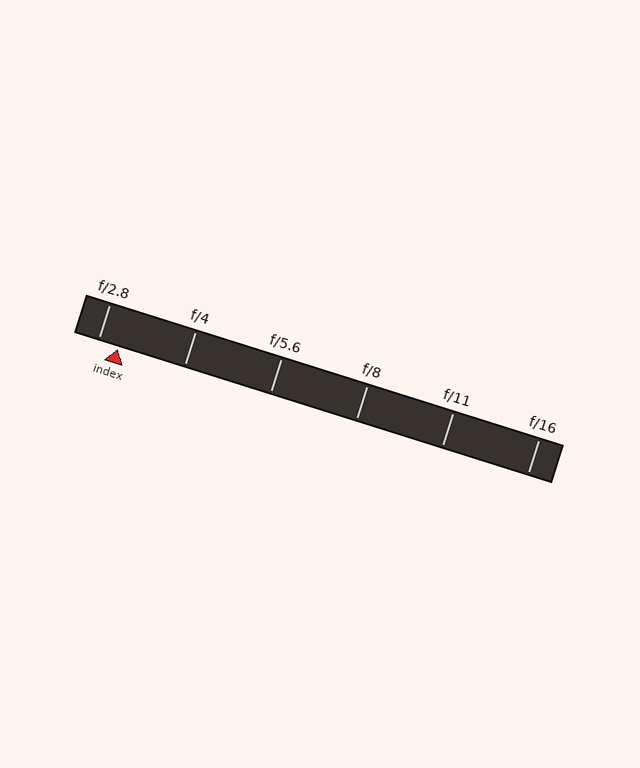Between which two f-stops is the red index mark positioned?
The index mark is between f/2.8 and f/4.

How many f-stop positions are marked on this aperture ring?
There are 6 f-stop positions marked.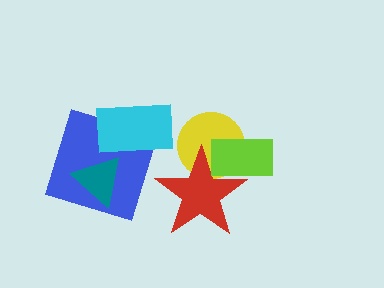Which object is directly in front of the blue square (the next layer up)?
The cyan rectangle is directly in front of the blue square.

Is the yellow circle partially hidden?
Yes, it is partially covered by another shape.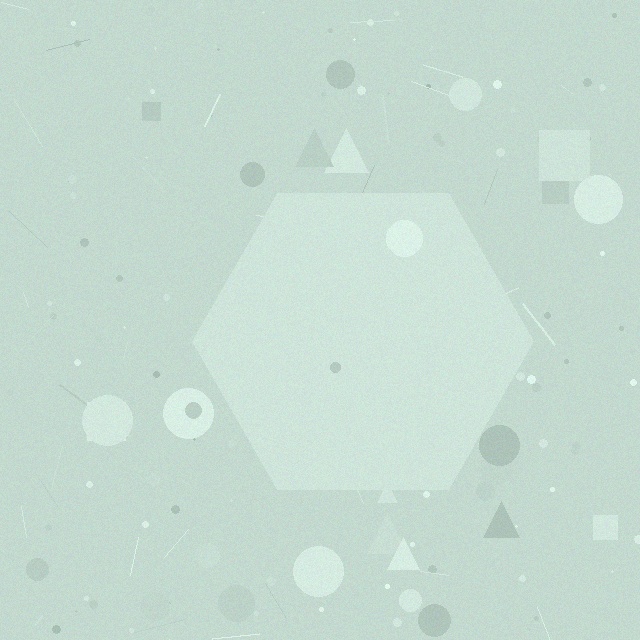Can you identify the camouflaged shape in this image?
The camouflaged shape is a hexagon.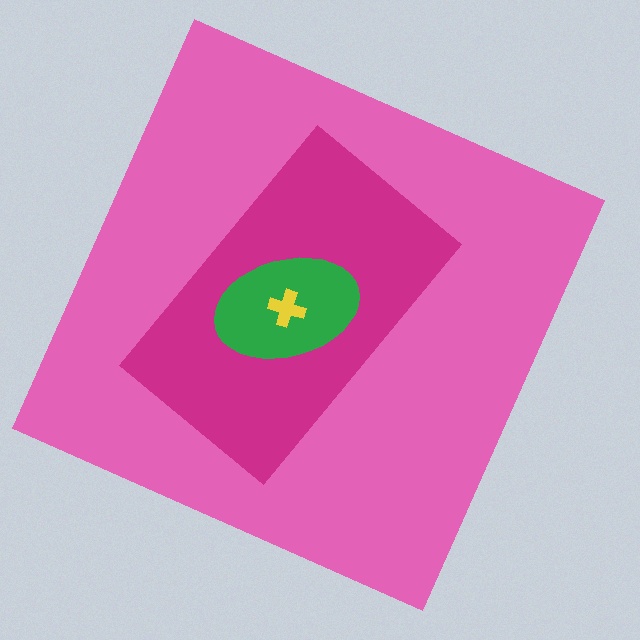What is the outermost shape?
The pink square.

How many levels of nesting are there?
4.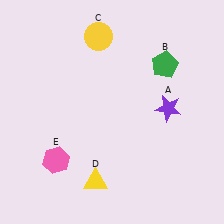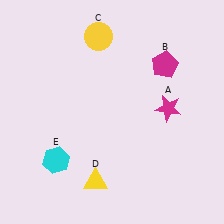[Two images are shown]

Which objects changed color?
A changed from purple to magenta. B changed from green to magenta. E changed from pink to cyan.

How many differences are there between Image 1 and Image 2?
There are 3 differences between the two images.